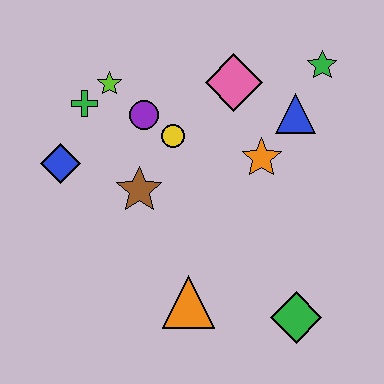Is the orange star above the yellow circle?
No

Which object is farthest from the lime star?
The green diamond is farthest from the lime star.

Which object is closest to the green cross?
The lime star is closest to the green cross.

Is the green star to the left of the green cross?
No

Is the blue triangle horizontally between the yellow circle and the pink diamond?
No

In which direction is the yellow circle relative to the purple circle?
The yellow circle is to the right of the purple circle.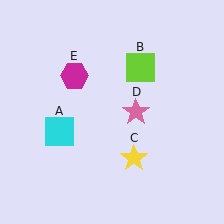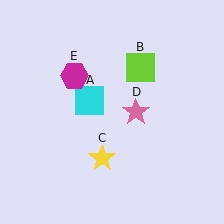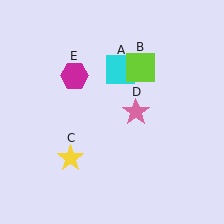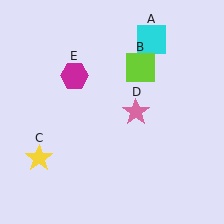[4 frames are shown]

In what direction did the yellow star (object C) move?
The yellow star (object C) moved left.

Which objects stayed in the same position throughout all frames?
Lime square (object B) and pink star (object D) and magenta hexagon (object E) remained stationary.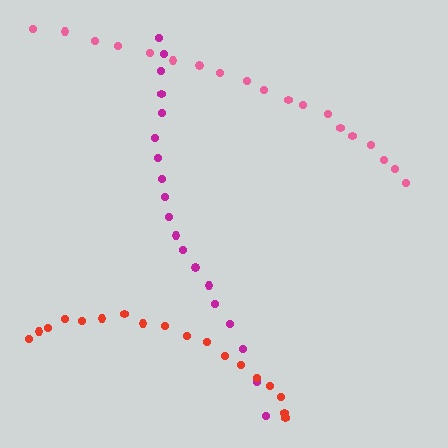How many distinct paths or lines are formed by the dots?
There are 3 distinct paths.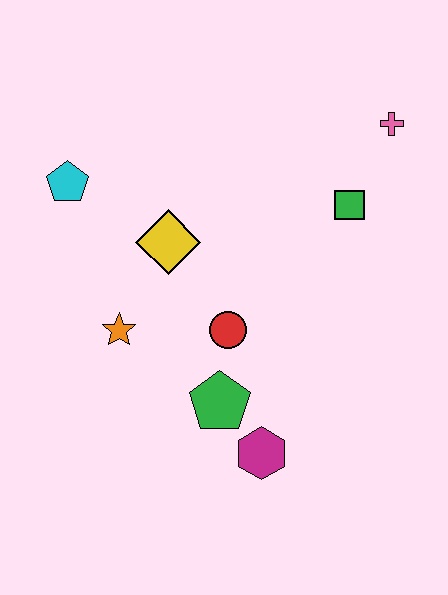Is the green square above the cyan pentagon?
No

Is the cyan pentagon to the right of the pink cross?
No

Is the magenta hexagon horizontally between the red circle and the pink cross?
Yes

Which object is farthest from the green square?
The cyan pentagon is farthest from the green square.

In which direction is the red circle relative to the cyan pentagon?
The red circle is to the right of the cyan pentagon.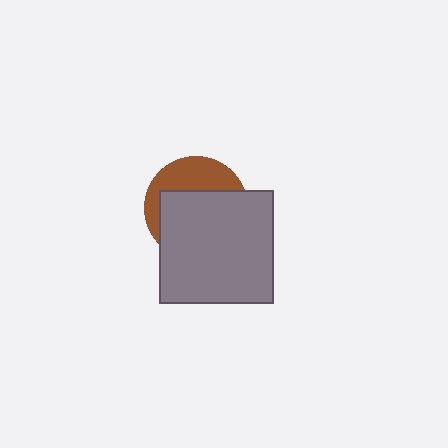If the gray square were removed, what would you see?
You would see the complete brown circle.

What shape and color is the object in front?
The object in front is a gray square.